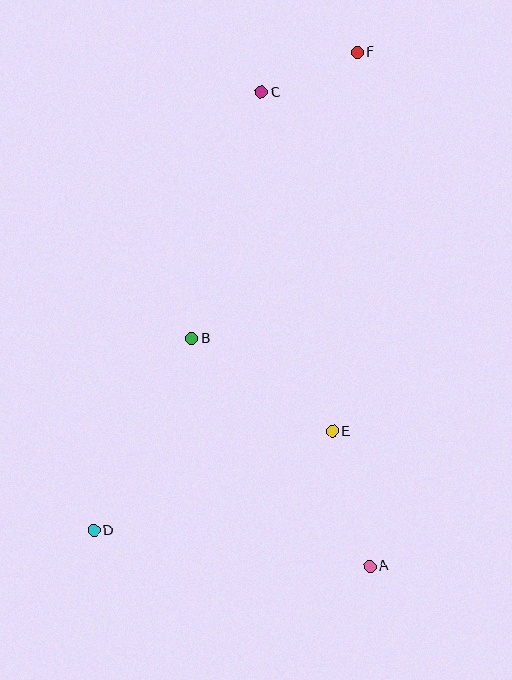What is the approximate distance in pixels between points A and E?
The distance between A and E is approximately 140 pixels.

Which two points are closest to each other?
Points C and F are closest to each other.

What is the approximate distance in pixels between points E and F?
The distance between E and F is approximately 380 pixels.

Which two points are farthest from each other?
Points D and F are farthest from each other.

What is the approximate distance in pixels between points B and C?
The distance between B and C is approximately 256 pixels.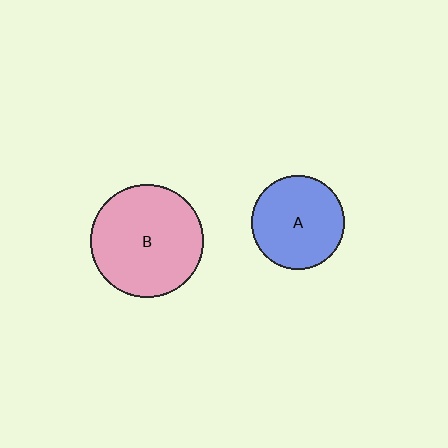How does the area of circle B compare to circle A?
Approximately 1.5 times.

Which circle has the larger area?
Circle B (pink).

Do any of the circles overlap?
No, none of the circles overlap.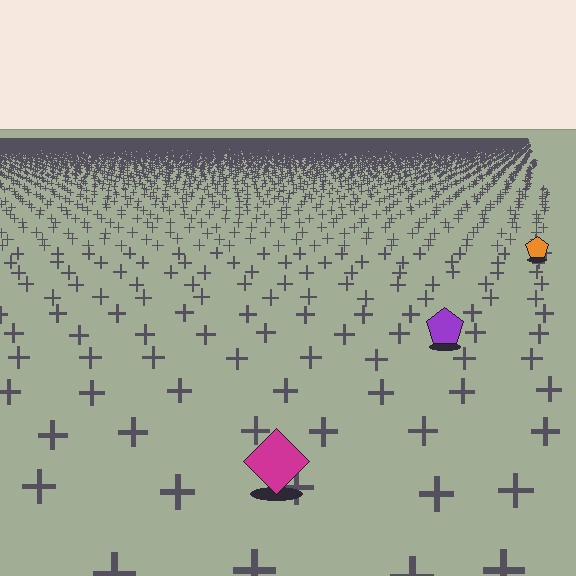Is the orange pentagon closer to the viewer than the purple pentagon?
No. The purple pentagon is closer — you can tell from the texture gradient: the ground texture is coarser near it.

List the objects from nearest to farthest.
From nearest to farthest: the magenta diamond, the purple pentagon, the orange pentagon.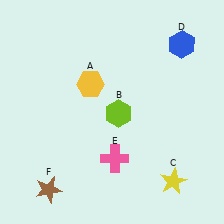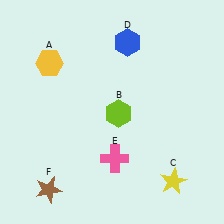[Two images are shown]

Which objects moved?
The objects that moved are: the yellow hexagon (A), the blue hexagon (D).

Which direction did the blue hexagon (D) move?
The blue hexagon (D) moved left.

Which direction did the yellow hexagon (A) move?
The yellow hexagon (A) moved left.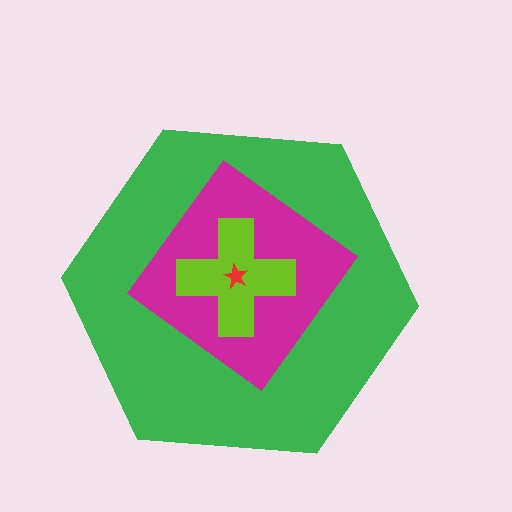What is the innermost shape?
The red star.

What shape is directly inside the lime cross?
The red star.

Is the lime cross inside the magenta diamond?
Yes.